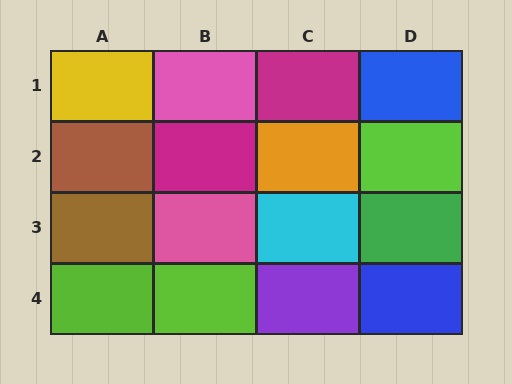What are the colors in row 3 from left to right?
Brown, pink, cyan, green.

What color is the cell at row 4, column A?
Lime.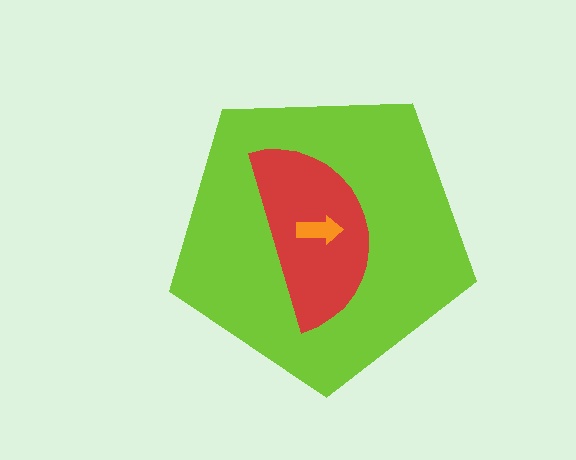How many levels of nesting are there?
3.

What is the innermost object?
The orange arrow.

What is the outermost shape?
The lime pentagon.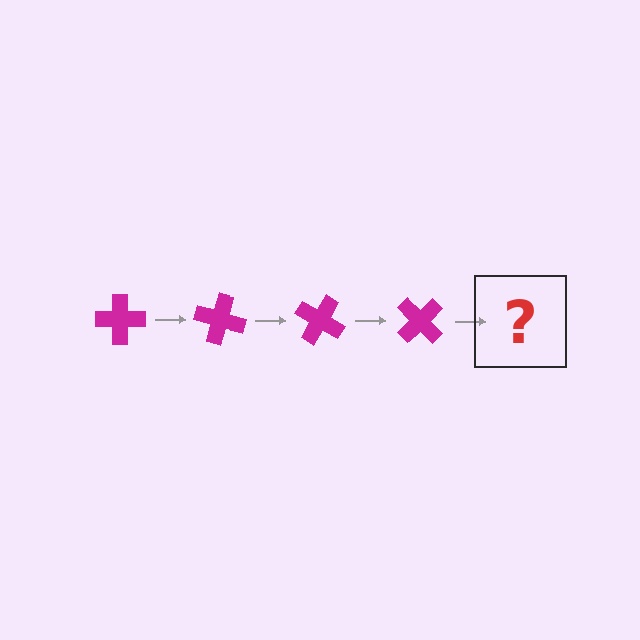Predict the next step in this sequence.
The next step is a magenta cross rotated 60 degrees.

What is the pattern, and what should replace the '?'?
The pattern is that the cross rotates 15 degrees each step. The '?' should be a magenta cross rotated 60 degrees.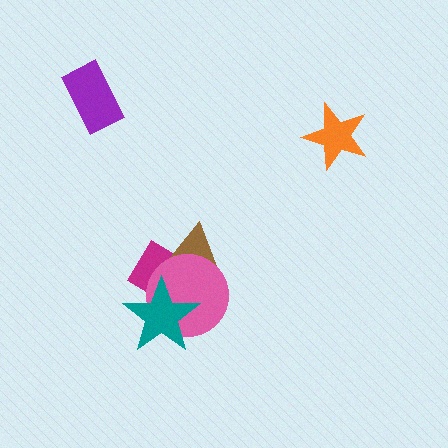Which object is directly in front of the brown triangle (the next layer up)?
The pink circle is directly in front of the brown triangle.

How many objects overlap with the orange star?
0 objects overlap with the orange star.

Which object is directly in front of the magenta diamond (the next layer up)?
The brown triangle is directly in front of the magenta diamond.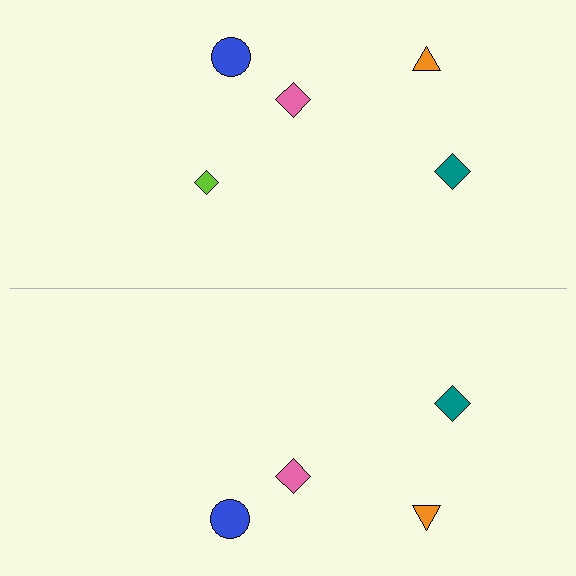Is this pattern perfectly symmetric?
No, the pattern is not perfectly symmetric. A lime diamond is missing from the bottom side.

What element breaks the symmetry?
A lime diamond is missing from the bottom side.